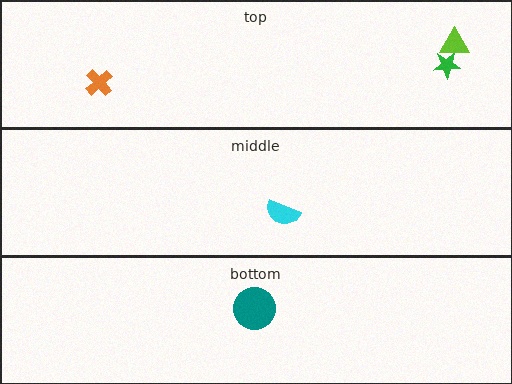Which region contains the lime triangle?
The top region.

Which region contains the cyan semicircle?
The middle region.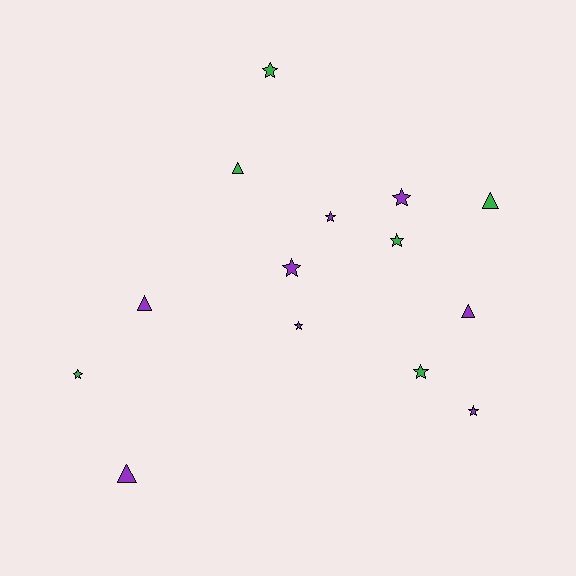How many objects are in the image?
There are 14 objects.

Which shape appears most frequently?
Star, with 9 objects.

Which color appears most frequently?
Purple, with 8 objects.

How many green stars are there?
There are 4 green stars.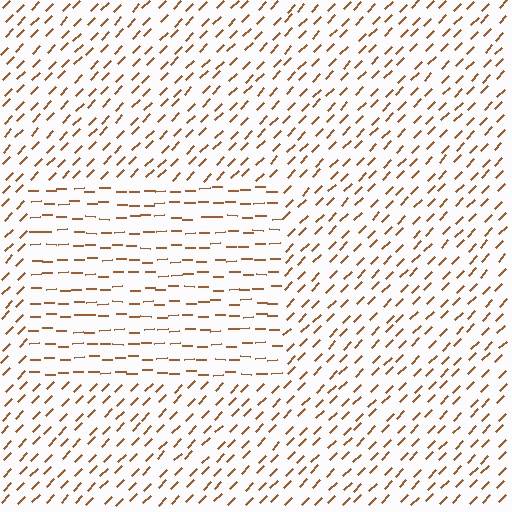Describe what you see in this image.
The image is filled with small brown line segments. A rectangle region in the image has lines oriented differently from the surrounding lines, creating a visible texture boundary.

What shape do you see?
I see a rectangle.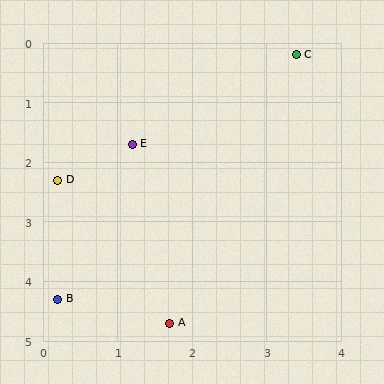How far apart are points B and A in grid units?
Points B and A are about 1.6 grid units apart.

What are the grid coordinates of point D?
Point D is at approximately (0.2, 2.3).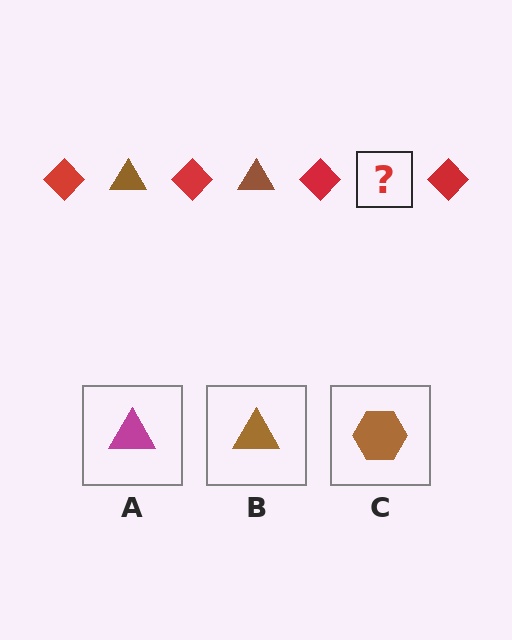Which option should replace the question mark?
Option B.